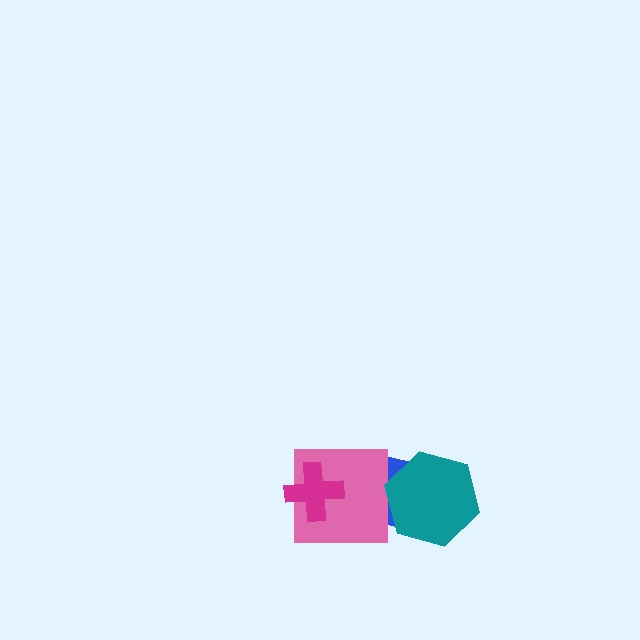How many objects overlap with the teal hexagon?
1 object overlaps with the teal hexagon.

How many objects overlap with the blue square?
2 objects overlap with the blue square.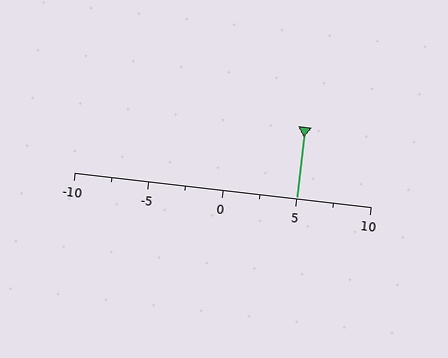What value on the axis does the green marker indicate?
The marker indicates approximately 5.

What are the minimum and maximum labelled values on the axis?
The axis runs from -10 to 10.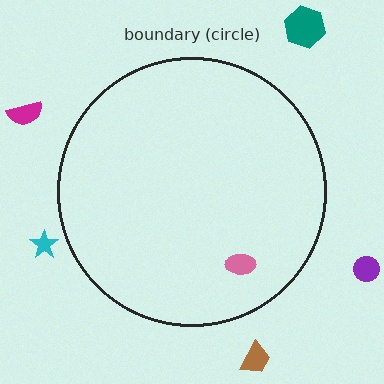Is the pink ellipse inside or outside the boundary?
Inside.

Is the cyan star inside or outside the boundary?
Outside.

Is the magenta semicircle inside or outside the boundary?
Outside.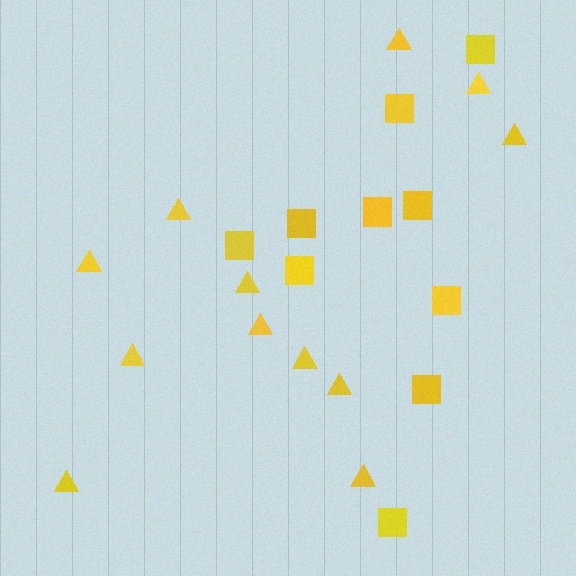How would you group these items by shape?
There are 2 groups: one group of triangles (12) and one group of squares (10).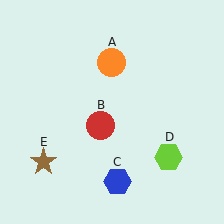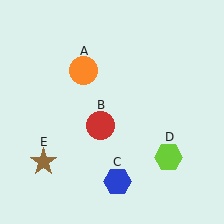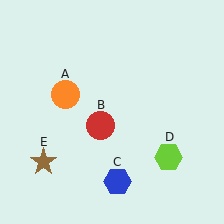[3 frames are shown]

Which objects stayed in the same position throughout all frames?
Red circle (object B) and blue hexagon (object C) and lime hexagon (object D) and brown star (object E) remained stationary.